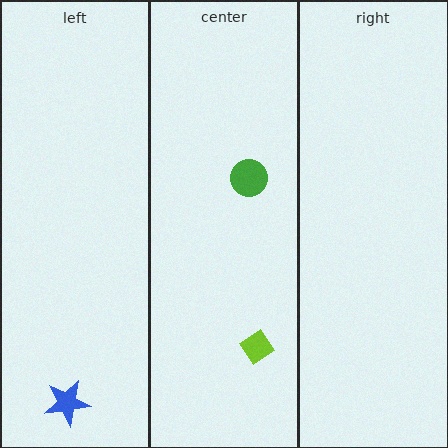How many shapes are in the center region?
2.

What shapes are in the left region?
The blue star.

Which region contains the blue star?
The left region.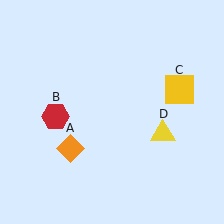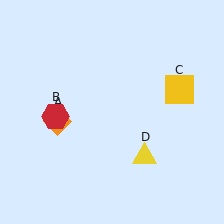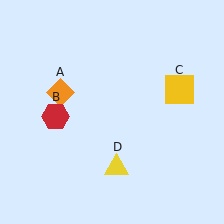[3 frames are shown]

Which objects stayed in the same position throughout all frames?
Red hexagon (object B) and yellow square (object C) remained stationary.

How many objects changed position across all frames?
2 objects changed position: orange diamond (object A), yellow triangle (object D).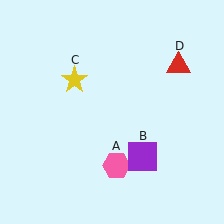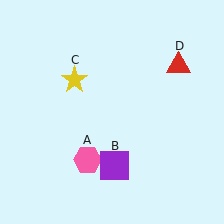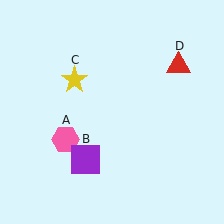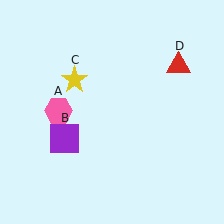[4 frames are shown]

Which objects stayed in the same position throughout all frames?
Yellow star (object C) and red triangle (object D) remained stationary.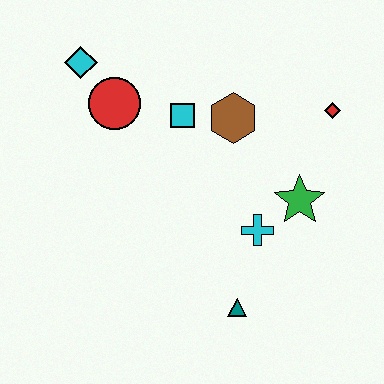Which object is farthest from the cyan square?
The teal triangle is farthest from the cyan square.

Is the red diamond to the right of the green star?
Yes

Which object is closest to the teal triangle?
The cyan cross is closest to the teal triangle.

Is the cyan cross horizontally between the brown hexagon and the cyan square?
No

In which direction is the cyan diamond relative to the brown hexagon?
The cyan diamond is to the left of the brown hexagon.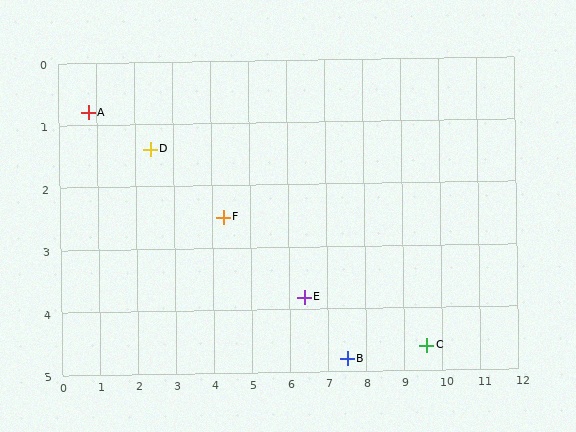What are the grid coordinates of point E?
Point E is at approximately (6.4, 3.8).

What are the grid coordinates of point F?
Point F is at approximately (4.3, 2.5).